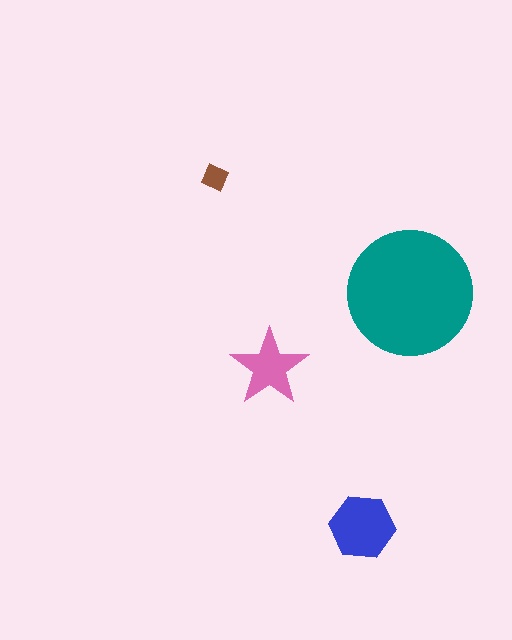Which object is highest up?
The brown diamond is topmost.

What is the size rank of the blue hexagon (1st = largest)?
2nd.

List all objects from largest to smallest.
The teal circle, the blue hexagon, the pink star, the brown diamond.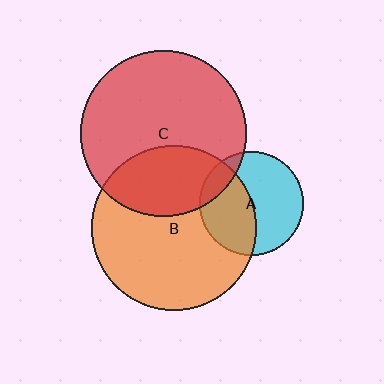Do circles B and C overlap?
Yes.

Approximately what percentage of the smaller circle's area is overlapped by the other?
Approximately 30%.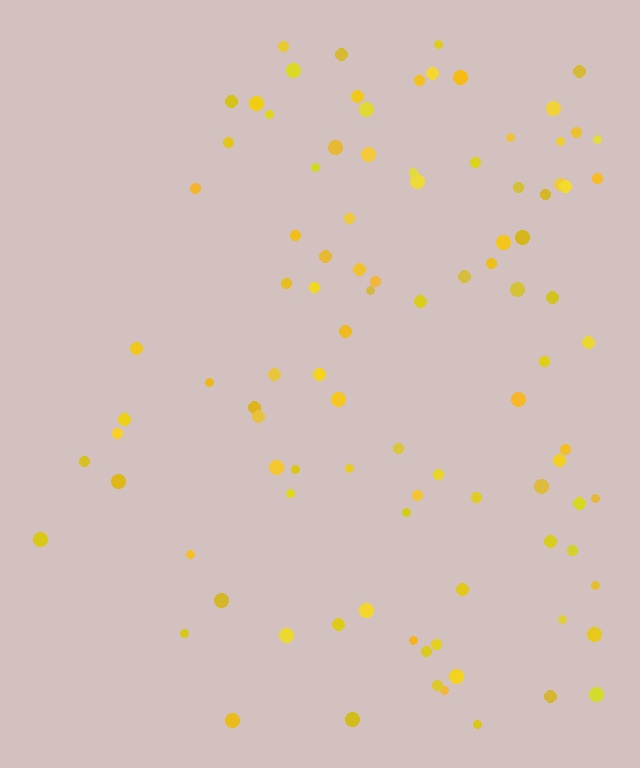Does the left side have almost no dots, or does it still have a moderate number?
Still a moderate number, just noticeably fewer than the right.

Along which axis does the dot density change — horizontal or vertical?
Horizontal.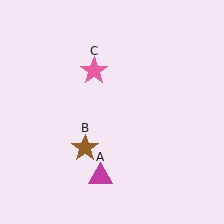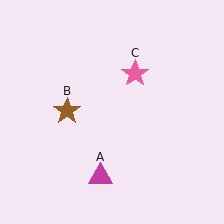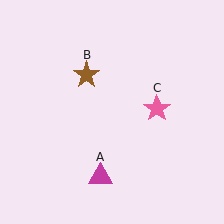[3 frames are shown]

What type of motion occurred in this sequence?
The brown star (object B), pink star (object C) rotated clockwise around the center of the scene.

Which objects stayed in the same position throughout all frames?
Magenta triangle (object A) remained stationary.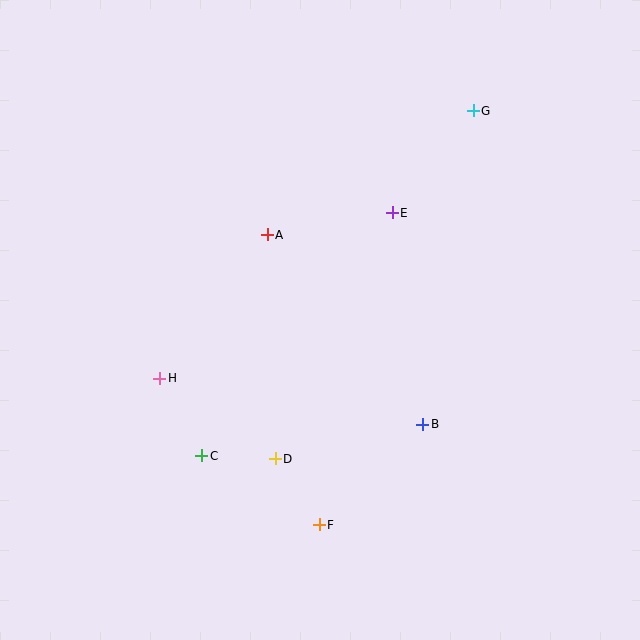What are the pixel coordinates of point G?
Point G is at (473, 111).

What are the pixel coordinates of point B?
Point B is at (423, 424).